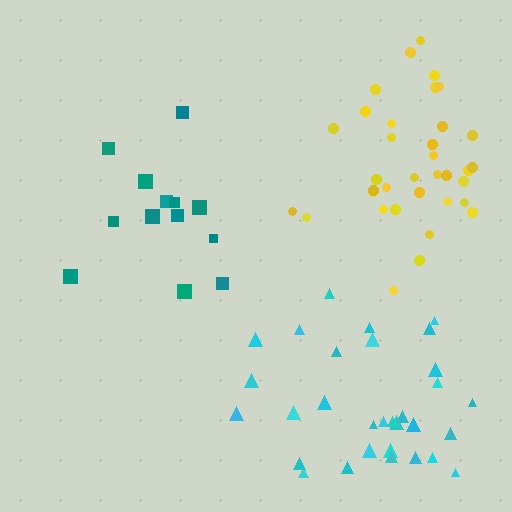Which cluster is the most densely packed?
Yellow.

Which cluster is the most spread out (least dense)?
Teal.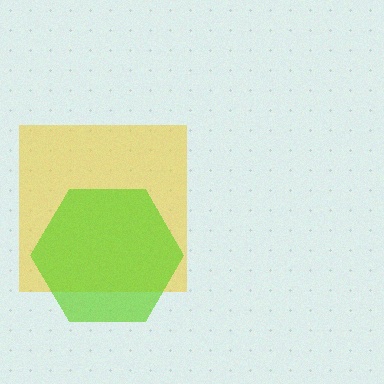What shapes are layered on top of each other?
The layered shapes are: a yellow square, a lime hexagon.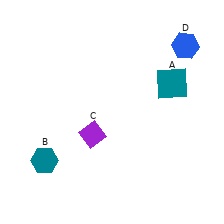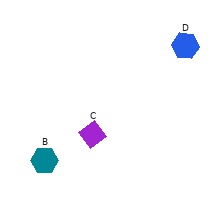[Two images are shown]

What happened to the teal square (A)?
The teal square (A) was removed in Image 2. It was in the top-right area of Image 1.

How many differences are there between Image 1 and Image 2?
There is 1 difference between the two images.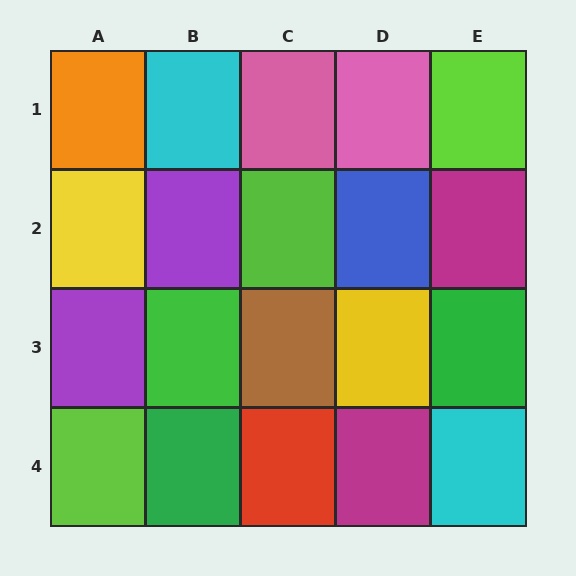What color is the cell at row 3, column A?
Purple.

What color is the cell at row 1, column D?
Pink.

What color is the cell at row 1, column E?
Lime.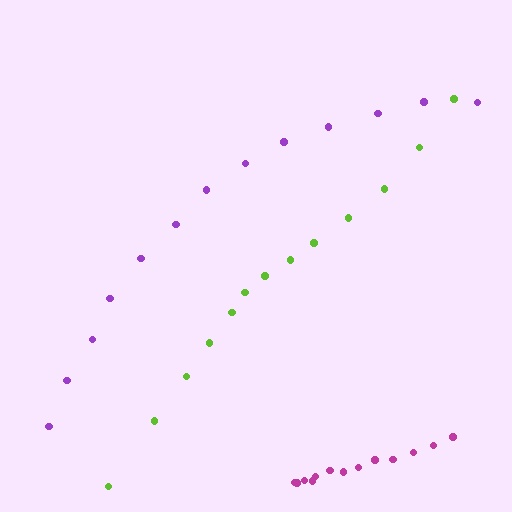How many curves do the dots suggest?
There are 3 distinct paths.